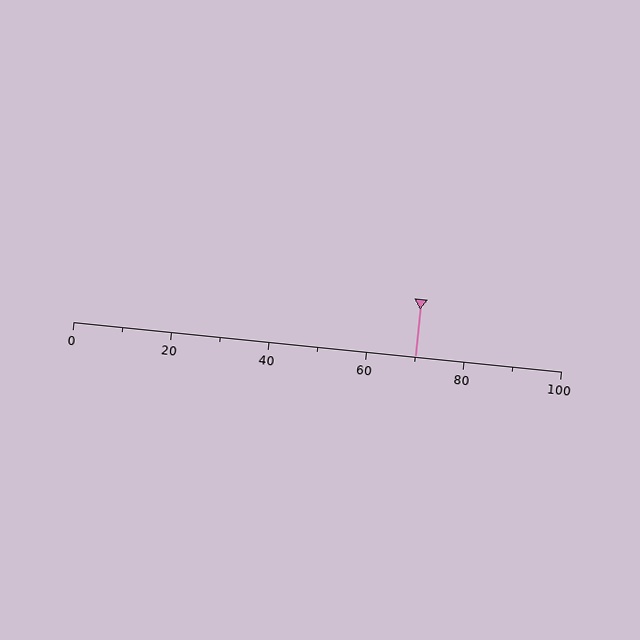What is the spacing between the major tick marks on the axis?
The major ticks are spaced 20 apart.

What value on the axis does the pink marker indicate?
The marker indicates approximately 70.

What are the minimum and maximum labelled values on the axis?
The axis runs from 0 to 100.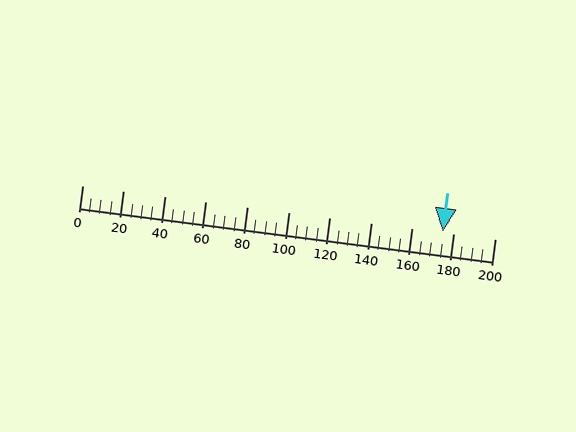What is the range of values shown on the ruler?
The ruler shows values from 0 to 200.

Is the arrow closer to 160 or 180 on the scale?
The arrow is closer to 180.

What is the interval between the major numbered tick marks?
The major tick marks are spaced 20 units apart.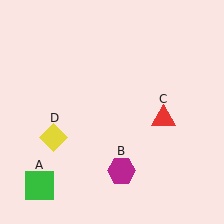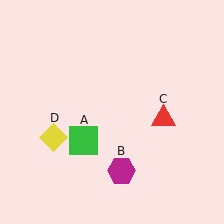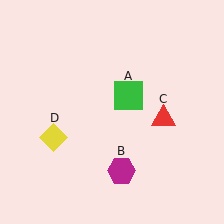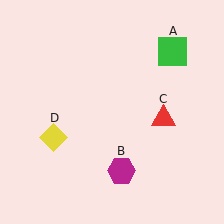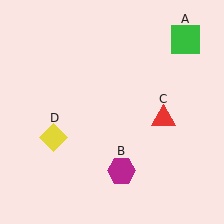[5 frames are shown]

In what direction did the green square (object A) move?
The green square (object A) moved up and to the right.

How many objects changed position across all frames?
1 object changed position: green square (object A).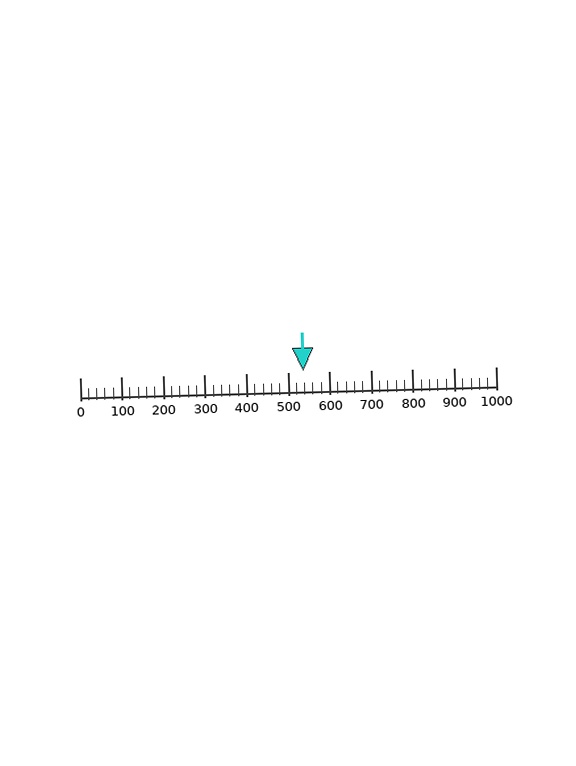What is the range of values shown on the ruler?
The ruler shows values from 0 to 1000.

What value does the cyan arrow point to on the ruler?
The cyan arrow points to approximately 537.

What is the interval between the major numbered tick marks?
The major tick marks are spaced 100 units apart.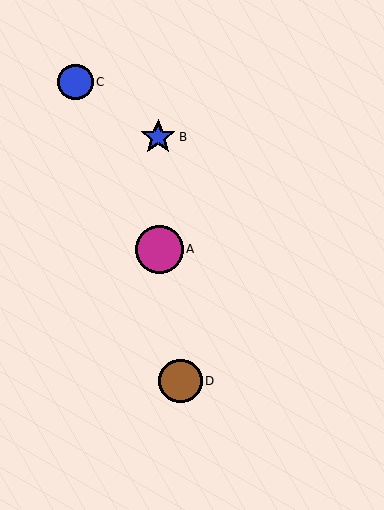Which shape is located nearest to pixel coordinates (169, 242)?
The magenta circle (labeled A) at (159, 249) is nearest to that location.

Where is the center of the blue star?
The center of the blue star is at (158, 137).